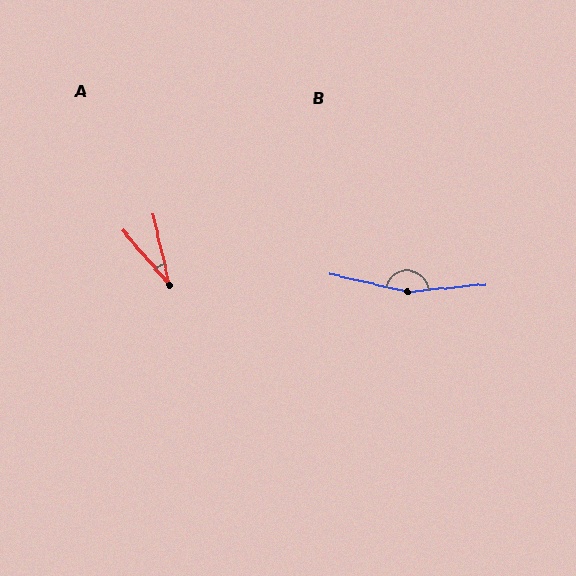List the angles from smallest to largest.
A (28°), B (162°).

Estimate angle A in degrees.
Approximately 28 degrees.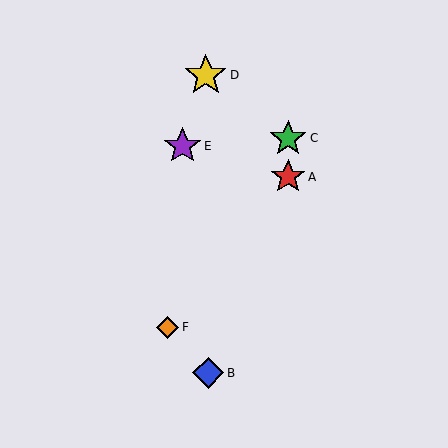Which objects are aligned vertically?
Objects A, C are aligned vertically.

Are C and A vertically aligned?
Yes, both are at x≈288.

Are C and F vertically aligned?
No, C is at x≈288 and F is at x≈168.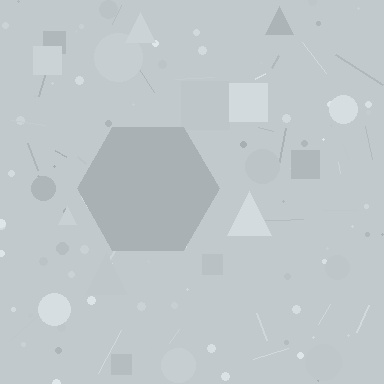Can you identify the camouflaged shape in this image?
The camouflaged shape is a hexagon.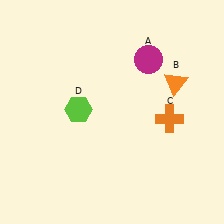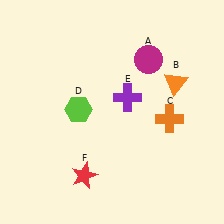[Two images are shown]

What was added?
A purple cross (E), a red star (F) were added in Image 2.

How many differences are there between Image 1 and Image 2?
There are 2 differences between the two images.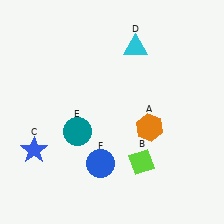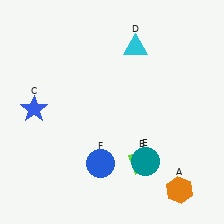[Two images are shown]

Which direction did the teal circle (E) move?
The teal circle (E) moved right.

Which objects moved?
The objects that moved are: the orange hexagon (A), the blue star (C), the teal circle (E).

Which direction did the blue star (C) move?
The blue star (C) moved up.